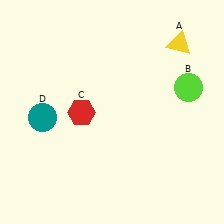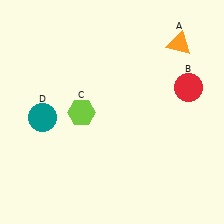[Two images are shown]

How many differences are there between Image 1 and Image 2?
There are 3 differences between the two images.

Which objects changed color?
A changed from yellow to orange. B changed from lime to red. C changed from red to lime.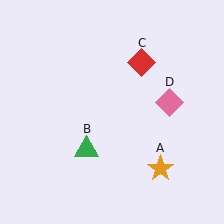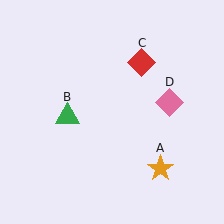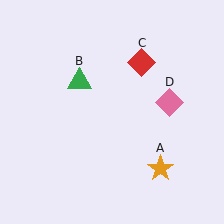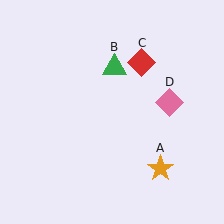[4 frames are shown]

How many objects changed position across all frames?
1 object changed position: green triangle (object B).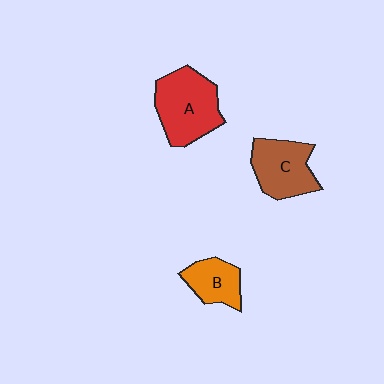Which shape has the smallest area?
Shape B (orange).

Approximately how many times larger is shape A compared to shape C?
Approximately 1.2 times.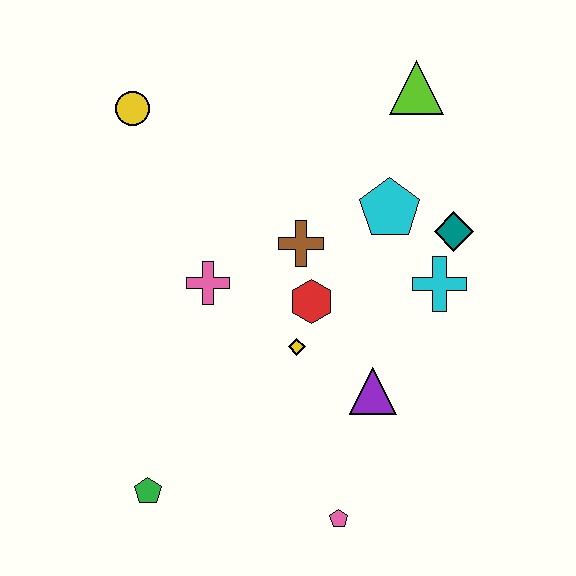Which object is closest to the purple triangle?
The yellow diamond is closest to the purple triangle.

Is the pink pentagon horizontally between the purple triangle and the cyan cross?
No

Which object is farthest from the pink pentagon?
The yellow circle is farthest from the pink pentagon.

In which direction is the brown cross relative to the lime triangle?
The brown cross is below the lime triangle.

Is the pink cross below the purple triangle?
No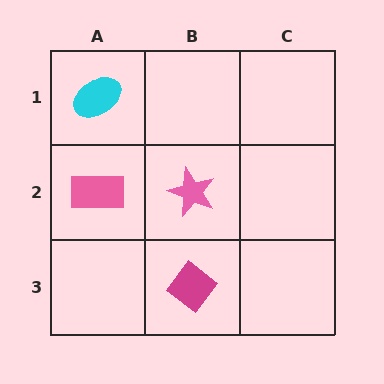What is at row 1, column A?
A cyan ellipse.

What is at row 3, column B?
A magenta diamond.